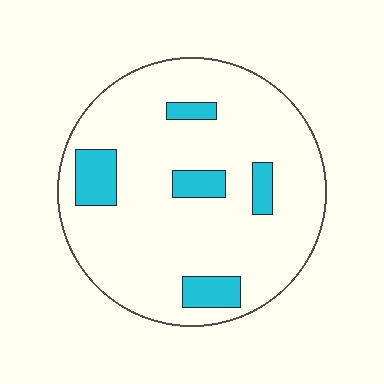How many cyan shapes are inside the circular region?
5.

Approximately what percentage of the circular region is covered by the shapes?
Approximately 15%.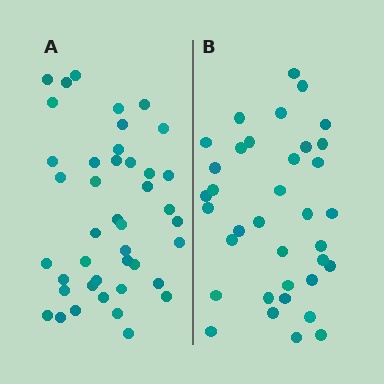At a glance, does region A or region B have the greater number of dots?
Region A (the left region) has more dots.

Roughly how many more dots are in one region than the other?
Region A has about 6 more dots than region B.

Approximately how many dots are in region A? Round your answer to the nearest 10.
About 40 dots. (The exact count is 42, which rounds to 40.)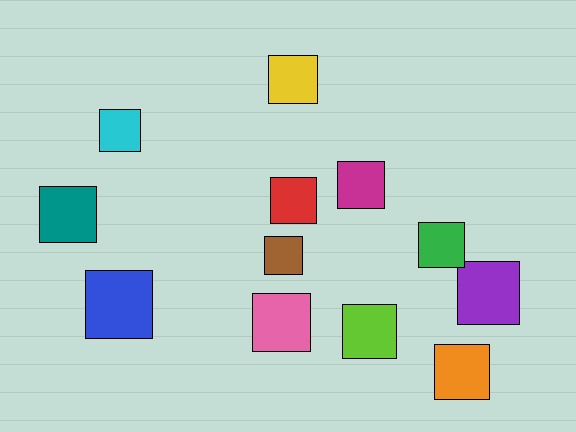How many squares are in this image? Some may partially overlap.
There are 12 squares.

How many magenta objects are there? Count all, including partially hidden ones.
There is 1 magenta object.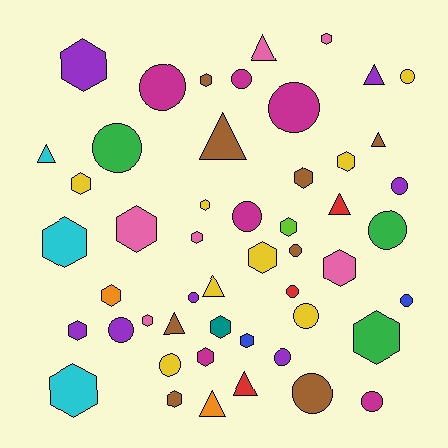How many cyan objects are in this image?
There are 3 cyan objects.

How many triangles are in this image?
There are 10 triangles.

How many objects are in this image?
There are 50 objects.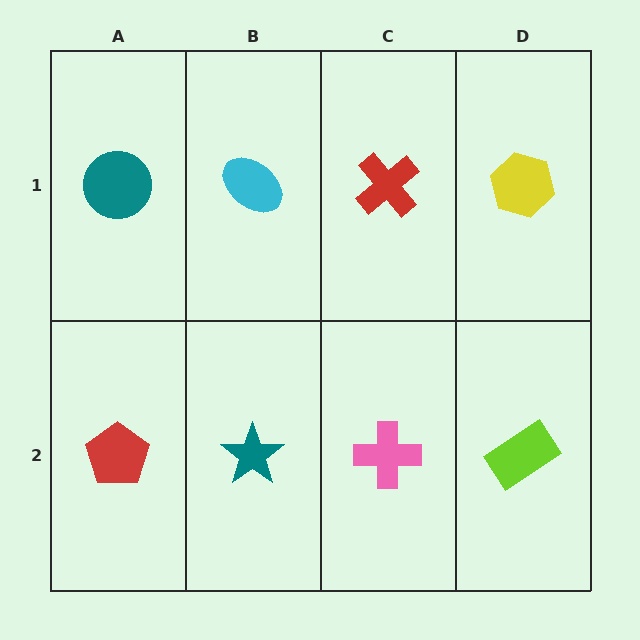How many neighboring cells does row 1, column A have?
2.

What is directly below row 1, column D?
A lime rectangle.